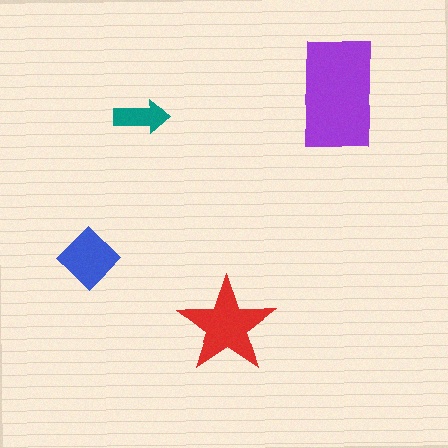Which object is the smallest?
The teal arrow.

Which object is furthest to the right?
The purple rectangle is rightmost.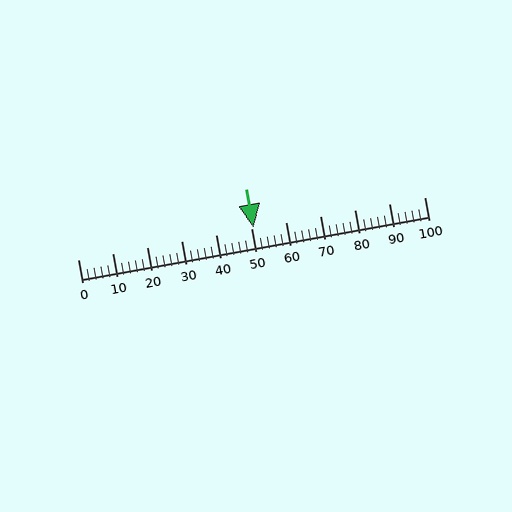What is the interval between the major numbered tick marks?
The major tick marks are spaced 10 units apart.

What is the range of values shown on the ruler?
The ruler shows values from 0 to 100.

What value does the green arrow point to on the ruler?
The green arrow points to approximately 51.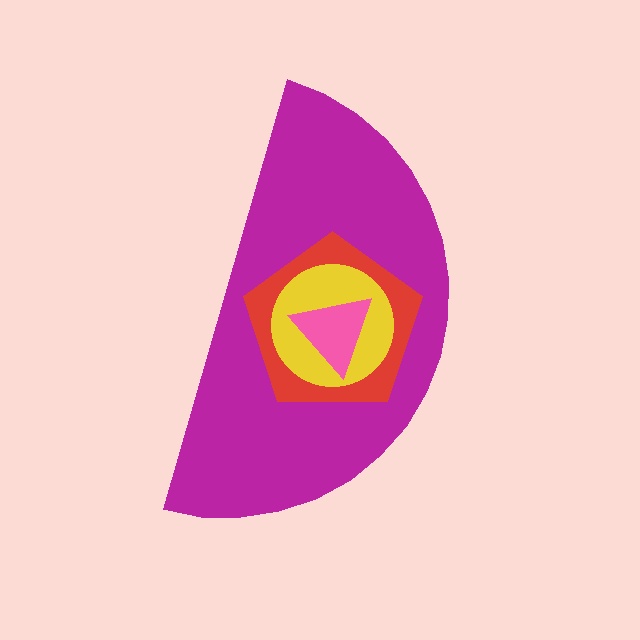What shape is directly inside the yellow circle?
The pink triangle.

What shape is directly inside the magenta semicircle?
The red pentagon.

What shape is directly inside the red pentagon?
The yellow circle.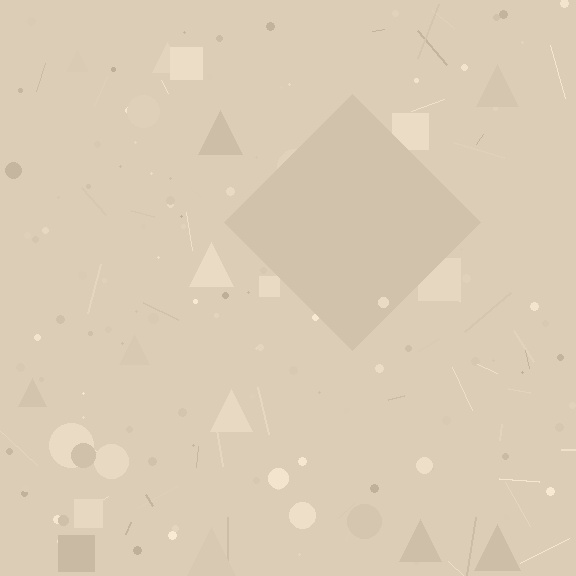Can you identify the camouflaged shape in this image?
The camouflaged shape is a diamond.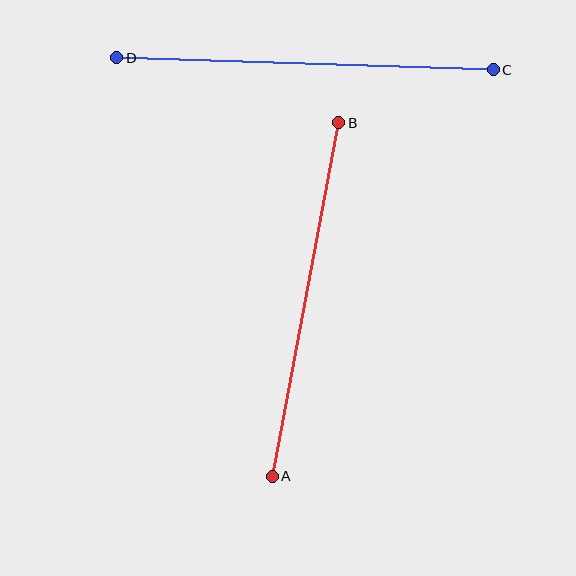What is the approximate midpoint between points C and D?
The midpoint is at approximately (305, 64) pixels.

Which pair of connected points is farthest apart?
Points C and D are farthest apart.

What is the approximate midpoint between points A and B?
The midpoint is at approximately (305, 299) pixels.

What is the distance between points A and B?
The distance is approximately 360 pixels.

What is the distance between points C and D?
The distance is approximately 377 pixels.